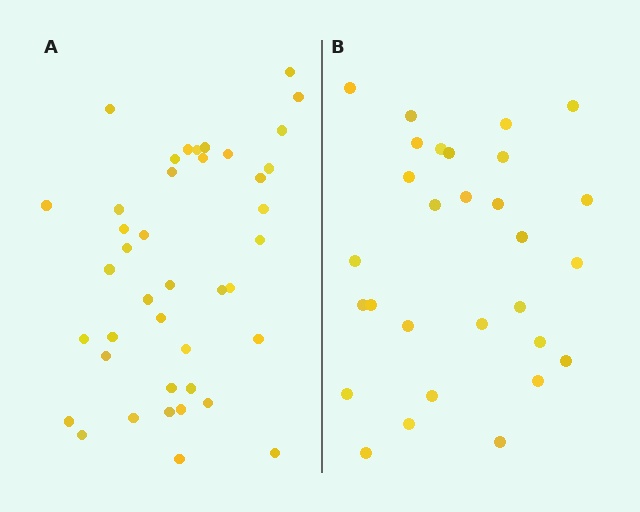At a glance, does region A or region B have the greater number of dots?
Region A (the left region) has more dots.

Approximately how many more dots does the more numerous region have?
Region A has roughly 12 or so more dots than region B.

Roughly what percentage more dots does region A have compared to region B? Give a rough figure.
About 40% more.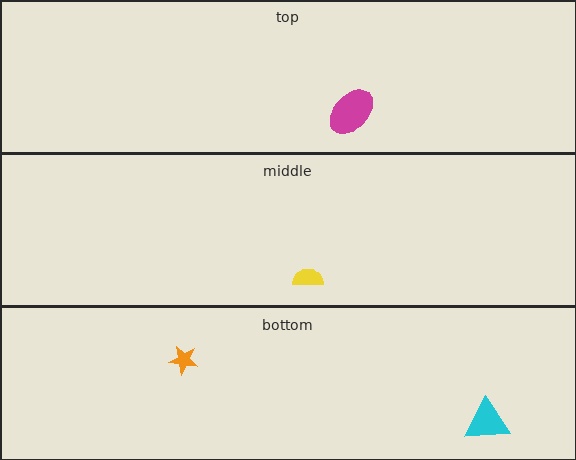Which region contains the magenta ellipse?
The top region.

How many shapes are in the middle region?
1.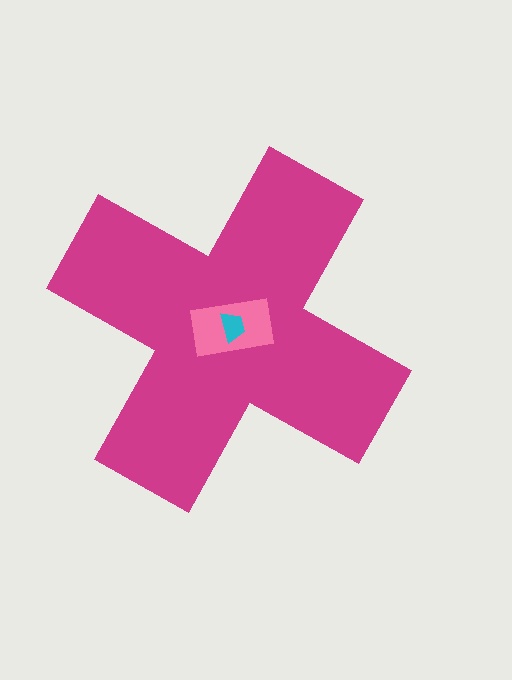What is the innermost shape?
The cyan trapezoid.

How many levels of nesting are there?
3.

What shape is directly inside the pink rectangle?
The cyan trapezoid.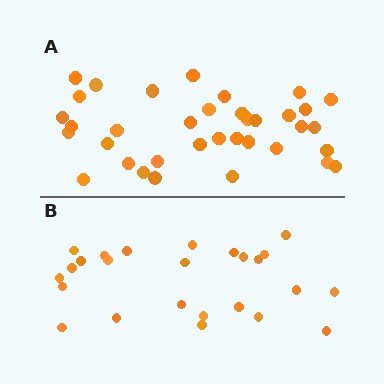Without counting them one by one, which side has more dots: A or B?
Region A (the top region) has more dots.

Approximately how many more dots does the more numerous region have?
Region A has roughly 12 or so more dots than region B.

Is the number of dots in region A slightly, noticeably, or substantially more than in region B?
Region A has noticeably more, but not dramatically so. The ratio is roughly 1.4 to 1.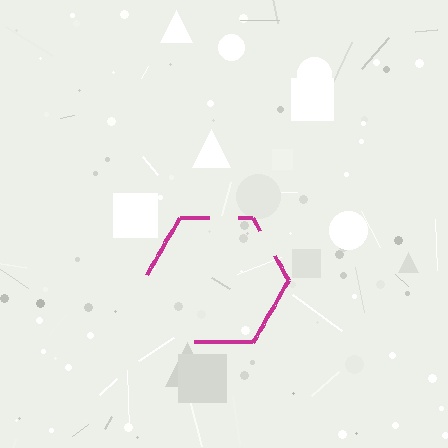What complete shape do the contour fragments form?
The contour fragments form a hexagon.